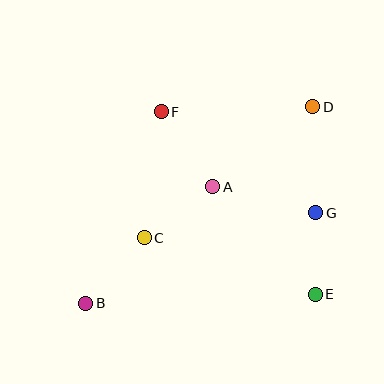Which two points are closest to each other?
Points E and G are closest to each other.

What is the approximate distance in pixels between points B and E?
The distance between B and E is approximately 230 pixels.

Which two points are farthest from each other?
Points B and D are farthest from each other.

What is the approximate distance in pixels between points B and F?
The distance between B and F is approximately 206 pixels.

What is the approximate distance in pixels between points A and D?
The distance between A and D is approximately 128 pixels.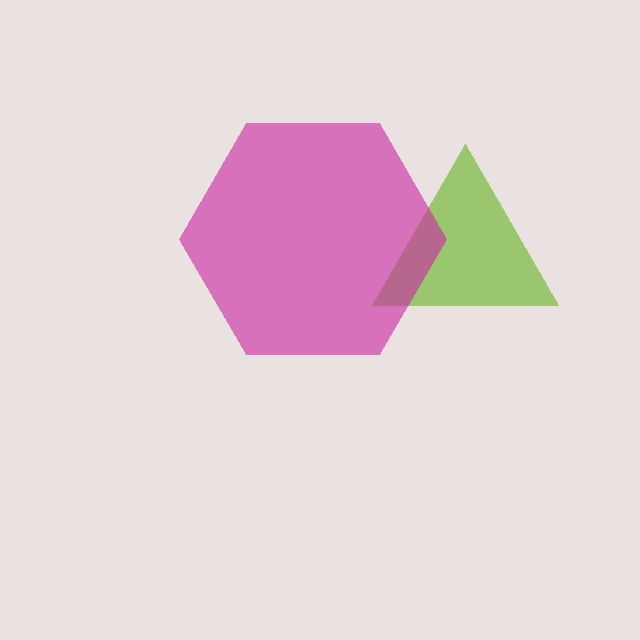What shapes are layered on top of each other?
The layered shapes are: a lime triangle, a magenta hexagon.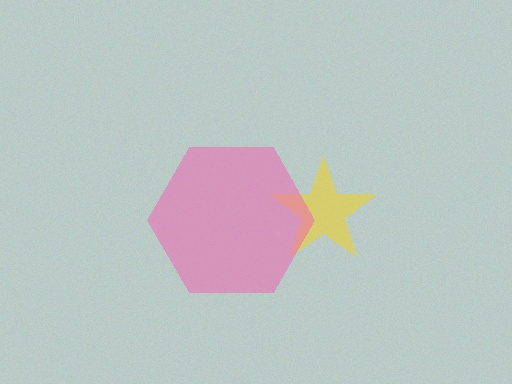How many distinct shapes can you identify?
There are 2 distinct shapes: a yellow star, a pink hexagon.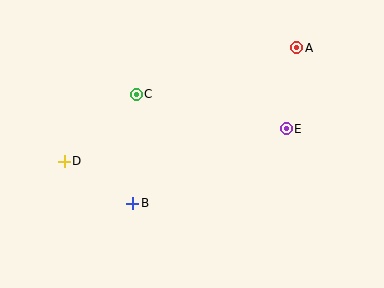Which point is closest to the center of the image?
Point C at (136, 94) is closest to the center.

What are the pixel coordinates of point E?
Point E is at (286, 129).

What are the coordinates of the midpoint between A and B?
The midpoint between A and B is at (215, 126).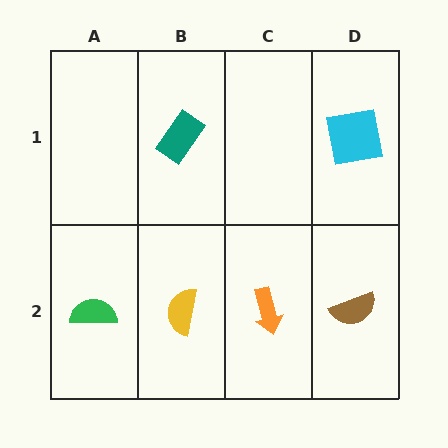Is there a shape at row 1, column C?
No, that cell is empty.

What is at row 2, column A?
A green semicircle.